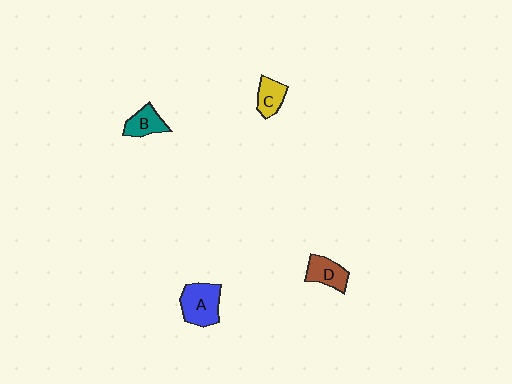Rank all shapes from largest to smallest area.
From largest to smallest: A (blue), D (brown), B (teal), C (yellow).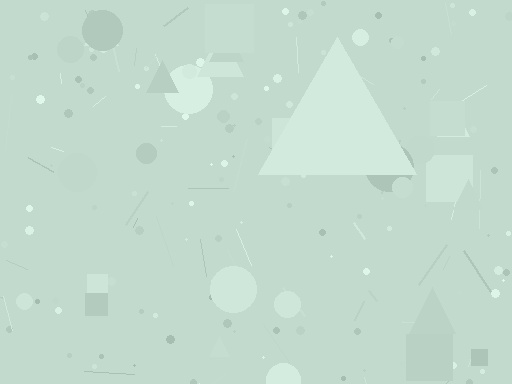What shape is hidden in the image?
A triangle is hidden in the image.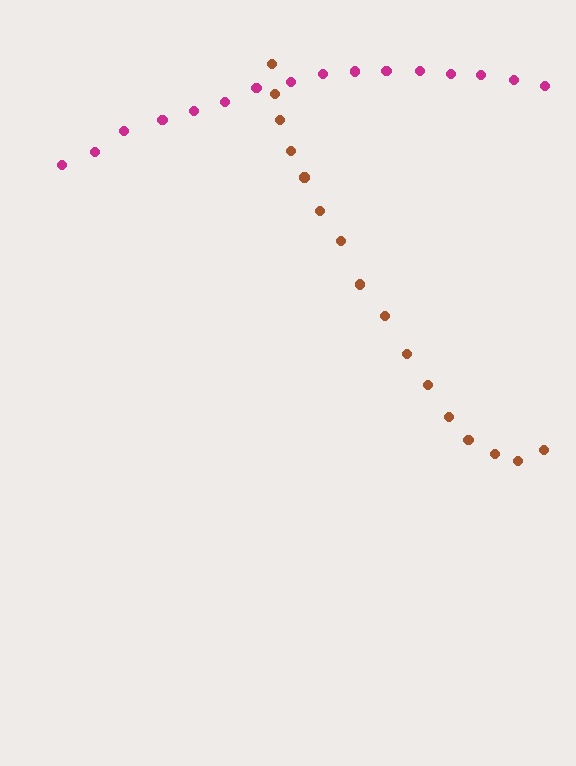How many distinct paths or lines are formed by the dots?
There are 2 distinct paths.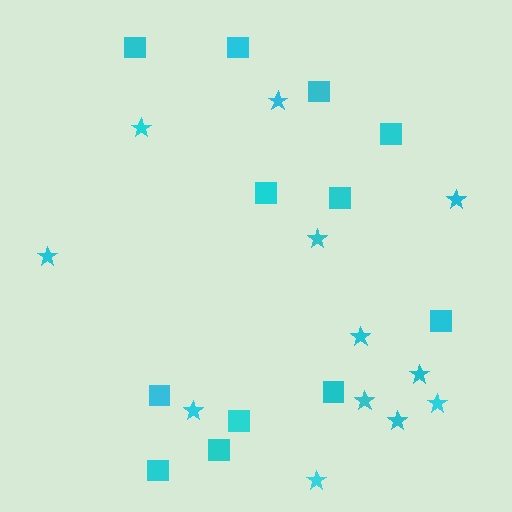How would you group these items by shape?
There are 2 groups: one group of squares (12) and one group of stars (12).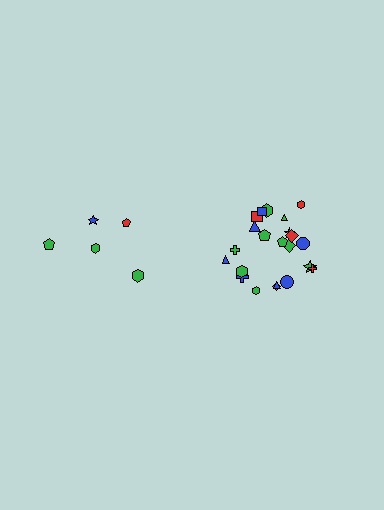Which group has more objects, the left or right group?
The right group.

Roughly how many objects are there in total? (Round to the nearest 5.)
Roughly 25 objects in total.